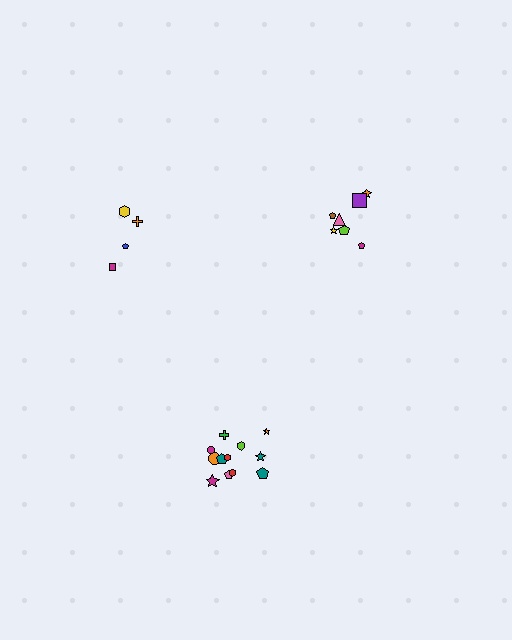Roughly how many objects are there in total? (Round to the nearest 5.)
Roughly 25 objects in total.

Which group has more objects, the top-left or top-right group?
The top-right group.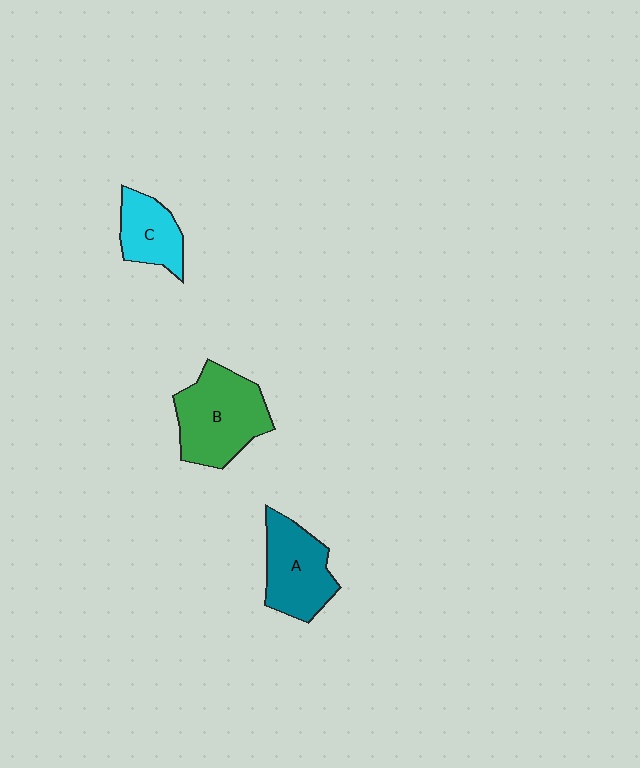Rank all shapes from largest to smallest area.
From largest to smallest: B (green), A (teal), C (cyan).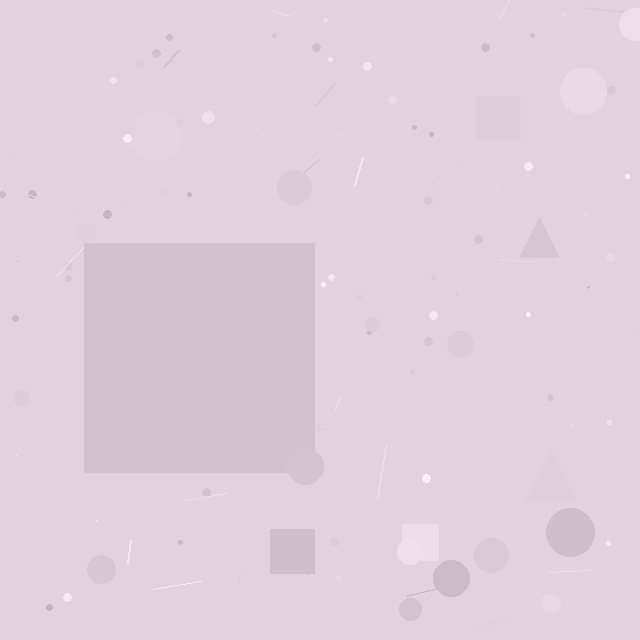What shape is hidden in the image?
A square is hidden in the image.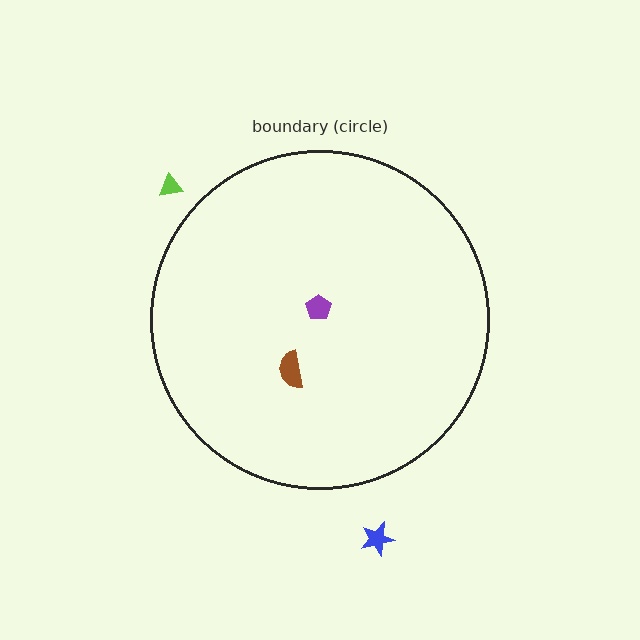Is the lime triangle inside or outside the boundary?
Outside.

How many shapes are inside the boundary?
2 inside, 2 outside.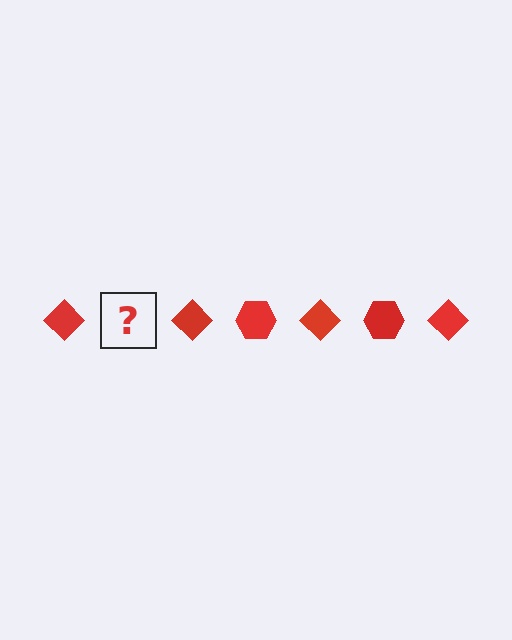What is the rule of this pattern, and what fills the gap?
The rule is that the pattern cycles through diamond, hexagon shapes in red. The gap should be filled with a red hexagon.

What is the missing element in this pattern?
The missing element is a red hexagon.